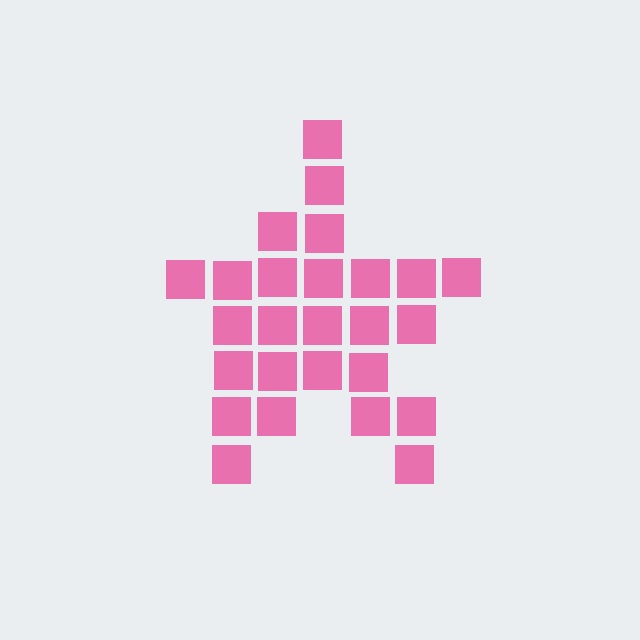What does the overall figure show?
The overall figure shows a star.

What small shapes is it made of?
It is made of small squares.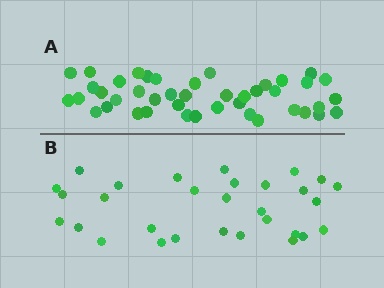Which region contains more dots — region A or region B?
Region A (the top region) has more dots.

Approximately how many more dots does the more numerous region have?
Region A has approximately 15 more dots than region B.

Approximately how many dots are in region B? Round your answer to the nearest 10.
About 30 dots.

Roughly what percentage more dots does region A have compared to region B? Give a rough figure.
About 45% more.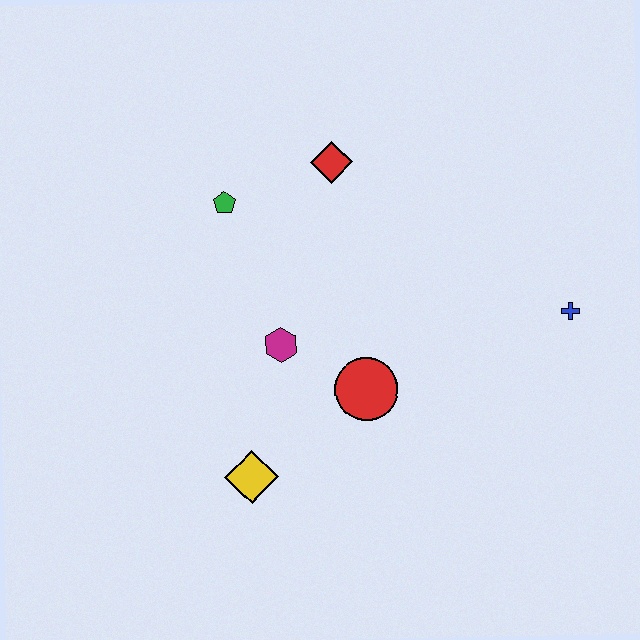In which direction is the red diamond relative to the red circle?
The red diamond is above the red circle.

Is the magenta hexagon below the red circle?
No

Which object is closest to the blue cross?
The red circle is closest to the blue cross.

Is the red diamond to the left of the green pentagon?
No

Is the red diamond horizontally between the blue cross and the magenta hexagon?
Yes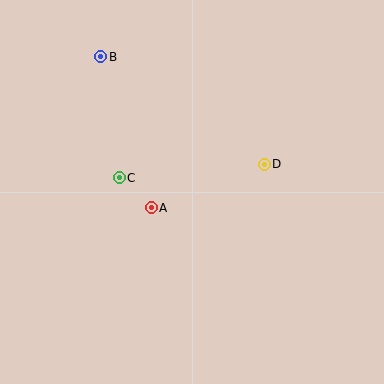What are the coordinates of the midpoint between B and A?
The midpoint between B and A is at (126, 132).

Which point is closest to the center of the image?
Point A at (151, 208) is closest to the center.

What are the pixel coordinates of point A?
Point A is at (151, 208).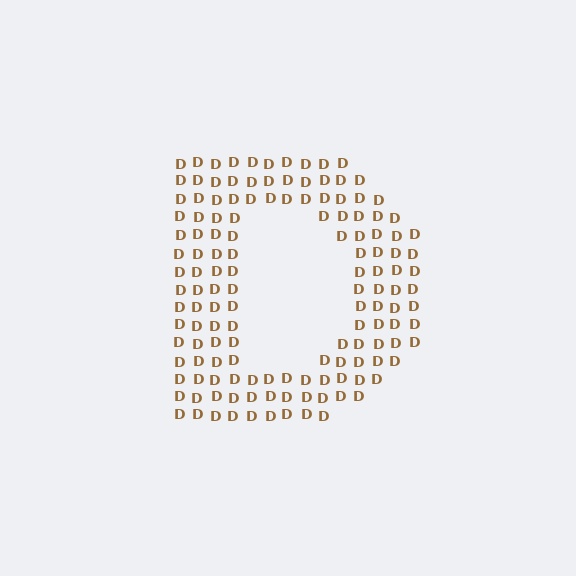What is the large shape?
The large shape is the letter D.